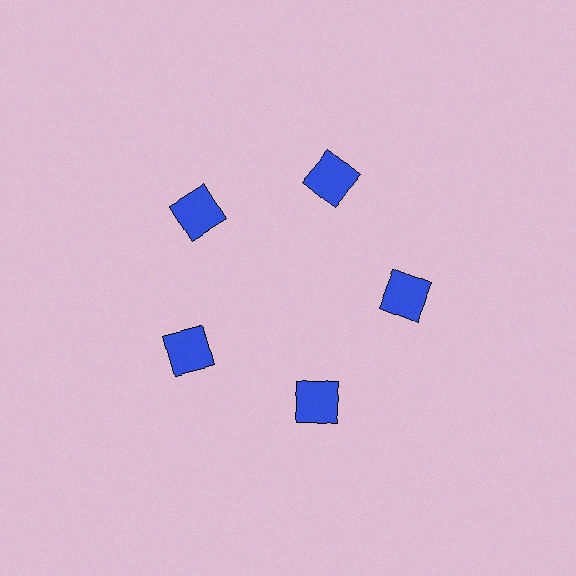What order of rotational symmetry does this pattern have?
This pattern has 5-fold rotational symmetry.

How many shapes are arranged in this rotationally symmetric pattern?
There are 5 shapes, arranged in 5 groups of 1.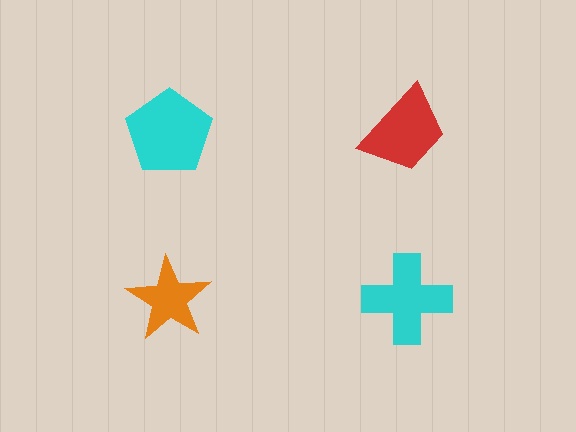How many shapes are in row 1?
2 shapes.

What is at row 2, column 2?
A cyan cross.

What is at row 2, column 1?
An orange star.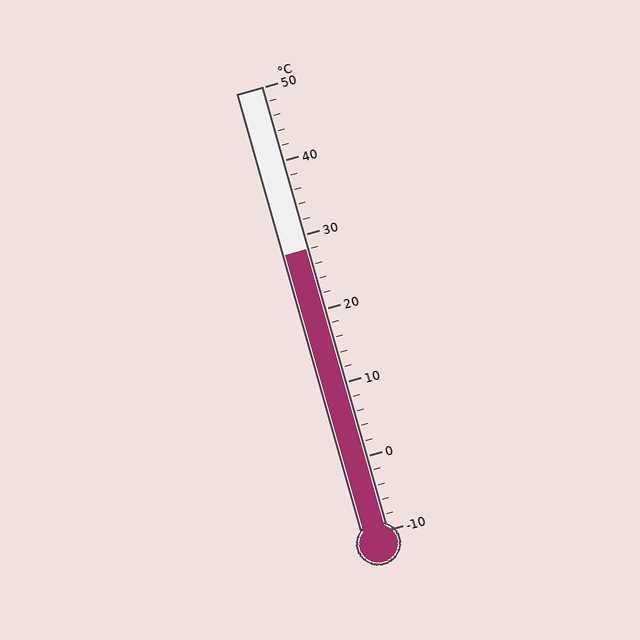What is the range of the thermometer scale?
The thermometer scale ranges from -10°C to 50°C.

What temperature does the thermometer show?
The thermometer shows approximately 28°C.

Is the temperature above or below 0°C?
The temperature is above 0°C.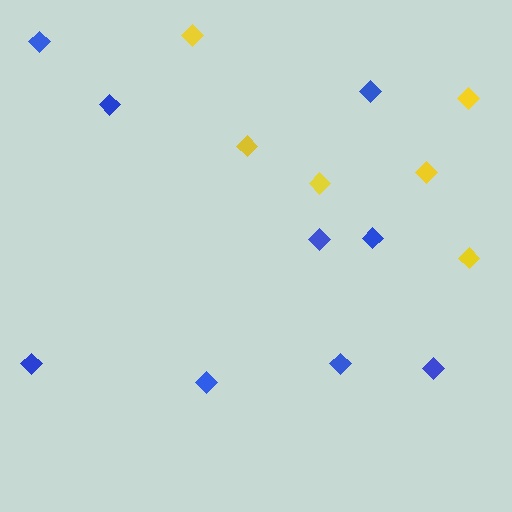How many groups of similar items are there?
There are 2 groups: one group of blue diamonds (9) and one group of yellow diamonds (6).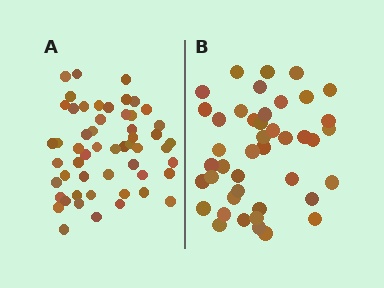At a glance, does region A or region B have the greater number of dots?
Region A (the left region) has more dots.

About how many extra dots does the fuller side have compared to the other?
Region A has roughly 12 or so more dots than region B.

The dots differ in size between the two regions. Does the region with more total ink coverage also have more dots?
No. Region B has more total ink coverage because its dots are larger, but region A actually contains more individual dots. Total area can be misleading — the number of items is what matters here.